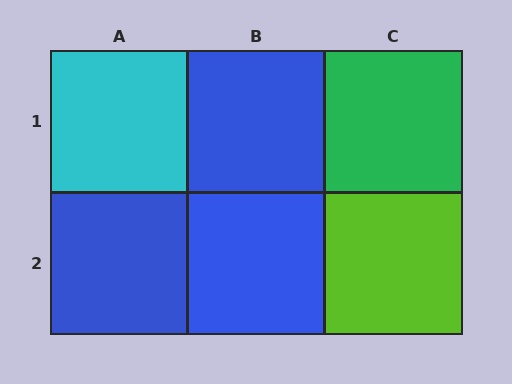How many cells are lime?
1 cell is lime.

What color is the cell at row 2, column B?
Blue.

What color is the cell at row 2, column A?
Blue.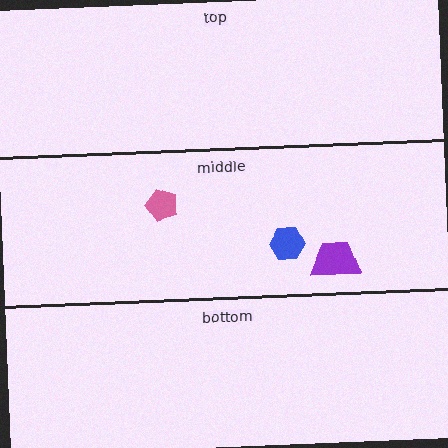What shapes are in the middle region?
The pink pentagon, the blue hexagon, the purple trapezoid.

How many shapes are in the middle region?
3.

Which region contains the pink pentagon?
The middle region.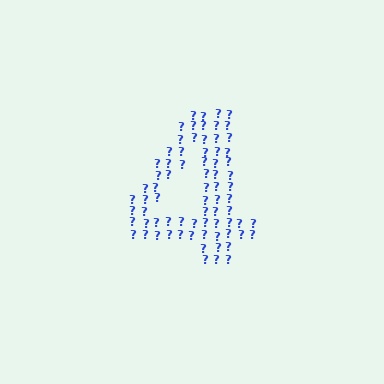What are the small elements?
The small elements are question marks.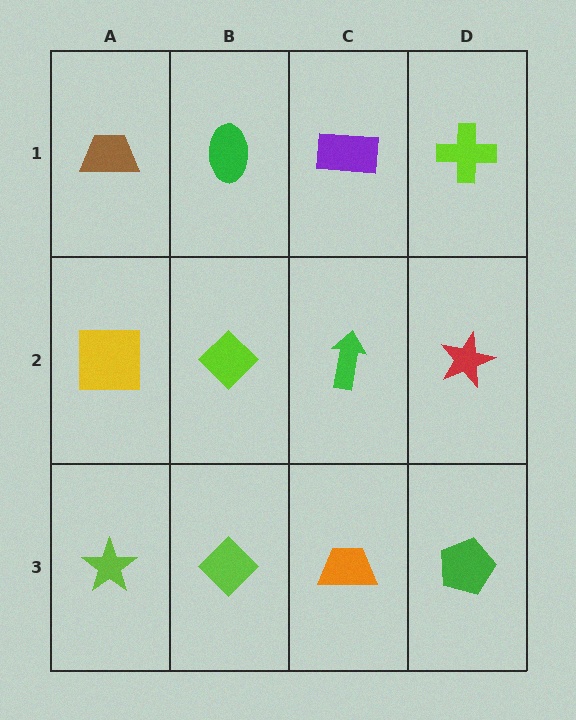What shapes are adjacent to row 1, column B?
A lime diamond (row 2, column B), a brown trapezoid (row 1, column A), a purple rectangle (row 1, column C).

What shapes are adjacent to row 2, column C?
A purple rectangle (row 1, column C), an orange trapezoid (row 3, column C), a lime diamond (row 2, column B), a red star (row 2, column D).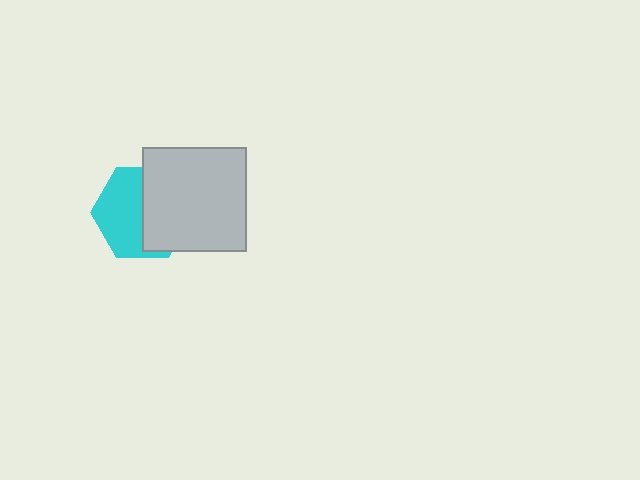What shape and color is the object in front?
The object in front is a light gray square.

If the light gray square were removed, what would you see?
You would see the complete cyan hexagon.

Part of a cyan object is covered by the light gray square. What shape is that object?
It is a hexagon.